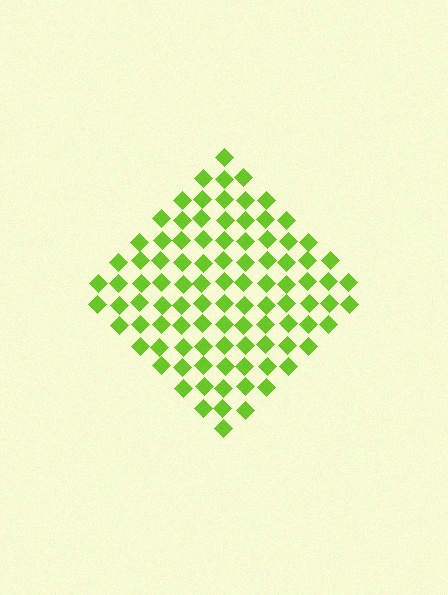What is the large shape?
The large shape is a diamond.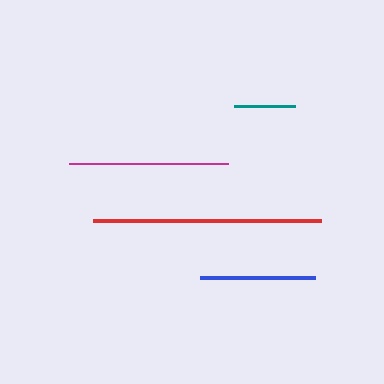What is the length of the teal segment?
The teal segment is approximately 62 pixels long.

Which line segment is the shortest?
The teal line is the shortest at approximately 62 pixels.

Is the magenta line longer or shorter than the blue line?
The magenta line is longer than the blue line.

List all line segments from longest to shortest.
From longest to shortest: red, magenta, blue, teal.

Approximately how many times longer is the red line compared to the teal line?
The red line is approximately 3.7 times the length of the teal line.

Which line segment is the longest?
The red line is the longest at approximately 228 pixels.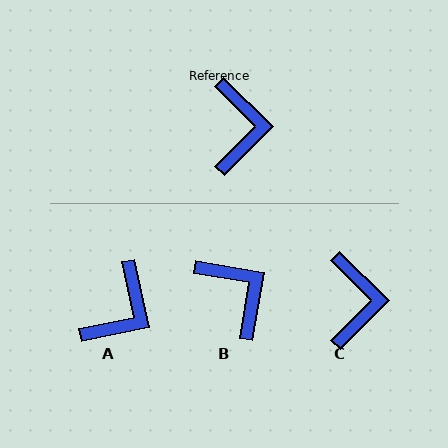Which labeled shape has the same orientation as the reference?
C.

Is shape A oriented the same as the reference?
No, it is off by about 33 degrees.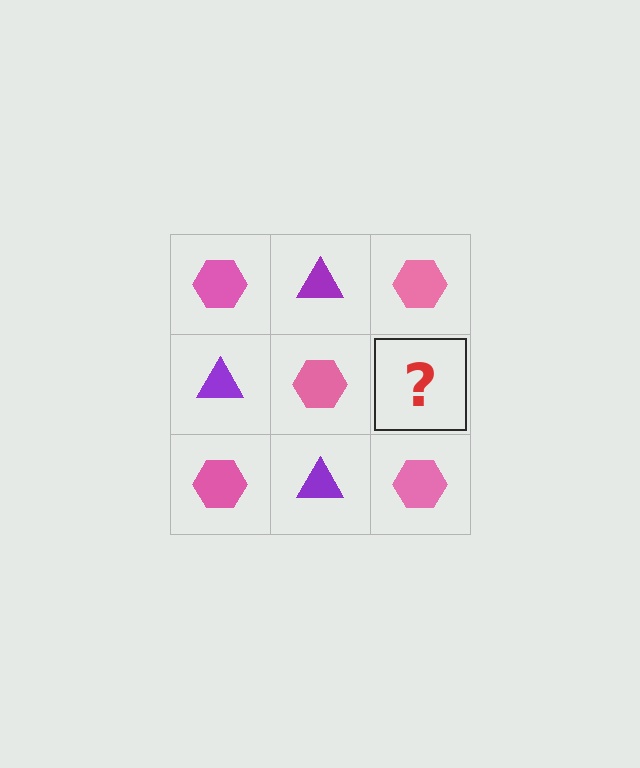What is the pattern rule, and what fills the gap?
The rule is that it alternates pink hexagon and purple triangle in a checkerboard pattern. The gap should be filled with a purple triangle.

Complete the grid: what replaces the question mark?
The question mark should be replaced with a purple triangle.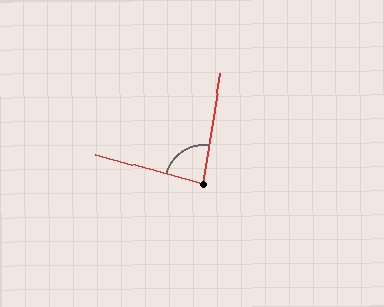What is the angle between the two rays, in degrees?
Approximately 84 degrees.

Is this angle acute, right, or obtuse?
It is acute.